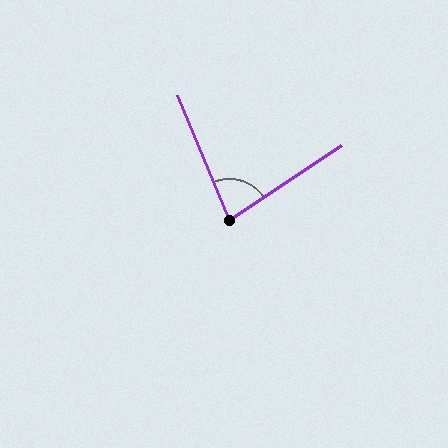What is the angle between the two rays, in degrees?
Approximately 78 degrees.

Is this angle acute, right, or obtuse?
It is acute.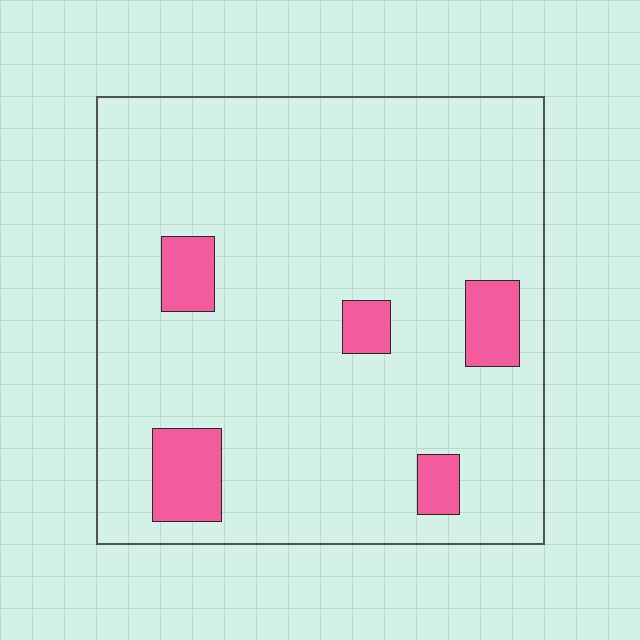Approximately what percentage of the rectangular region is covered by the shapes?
Approximately 10%.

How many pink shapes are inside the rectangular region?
5.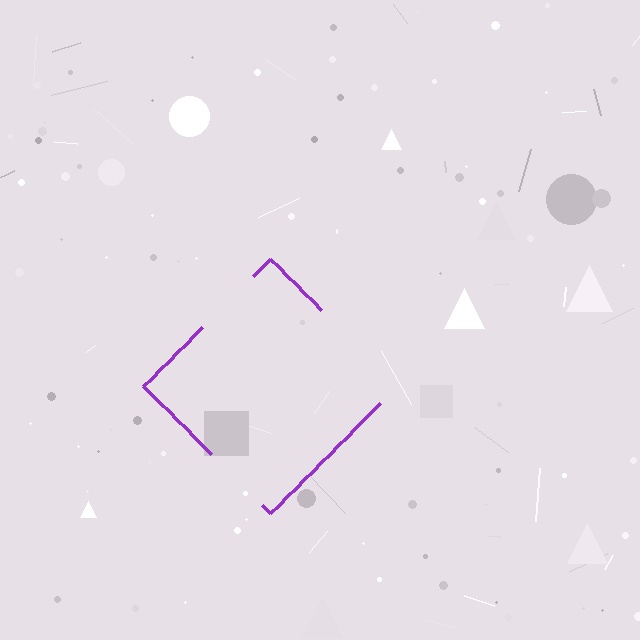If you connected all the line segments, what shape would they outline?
They would outline a diamond.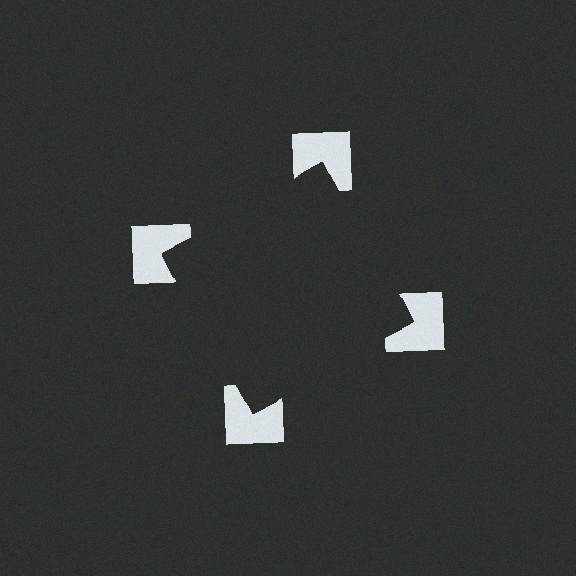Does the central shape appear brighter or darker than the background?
It typically appears slightly darker than the background, even though no actual brightness change is drawn.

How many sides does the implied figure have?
4 sides.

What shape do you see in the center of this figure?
An illusory square — its edges are inferred from the aligned wedge cuts in the notched squares, not physically drawn.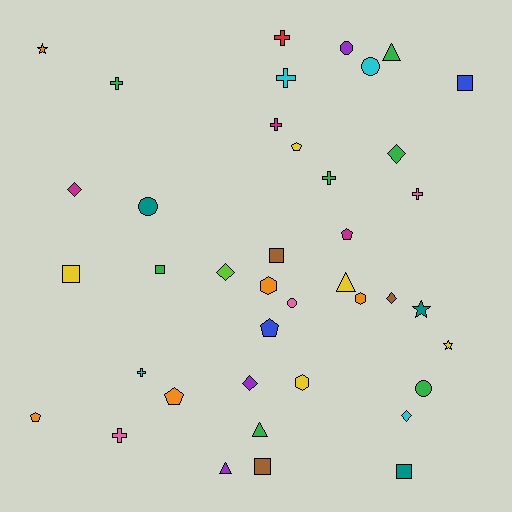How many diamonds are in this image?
There are 6 diamonds.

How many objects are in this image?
There are 40 objects.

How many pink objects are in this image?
There are 3 pink objects.